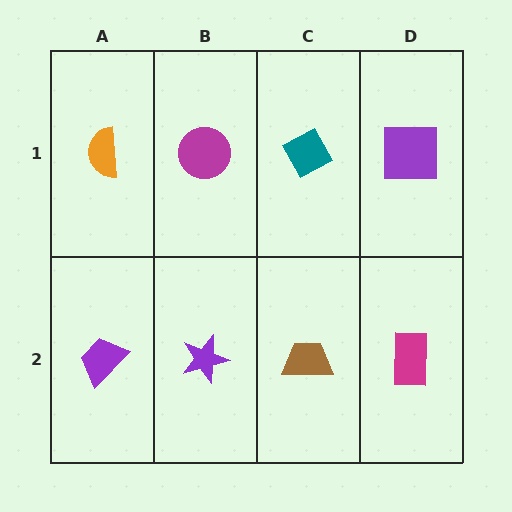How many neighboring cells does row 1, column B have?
3.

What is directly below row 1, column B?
A purple star.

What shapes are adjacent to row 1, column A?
A purple trapezoid (row 2, column A), a magenta circle (row 1, column B).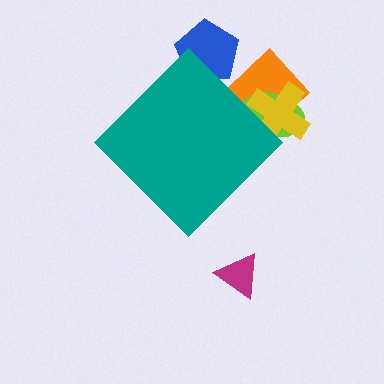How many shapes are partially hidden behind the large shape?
4 shapes are partially hidden.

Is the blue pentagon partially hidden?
Yes, the blue pentagon is partially hidden behind the teal diamond.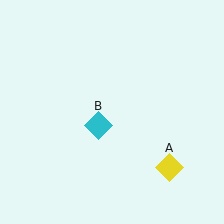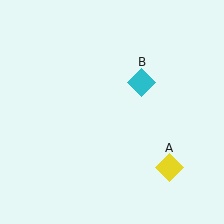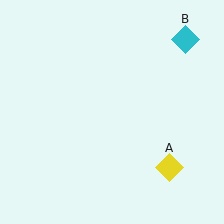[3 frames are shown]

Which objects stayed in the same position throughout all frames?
Yellow diamond (object A) remained stationary.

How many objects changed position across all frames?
1 object changed position: cyan diamond (object B).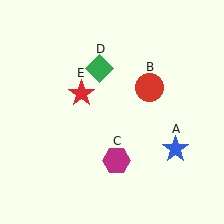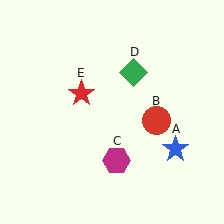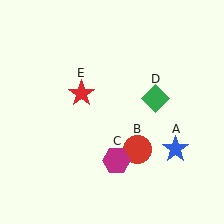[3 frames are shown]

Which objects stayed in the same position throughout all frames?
Blue star (object A) and magenta hexagon (object C) and red star (object E) remained stationary.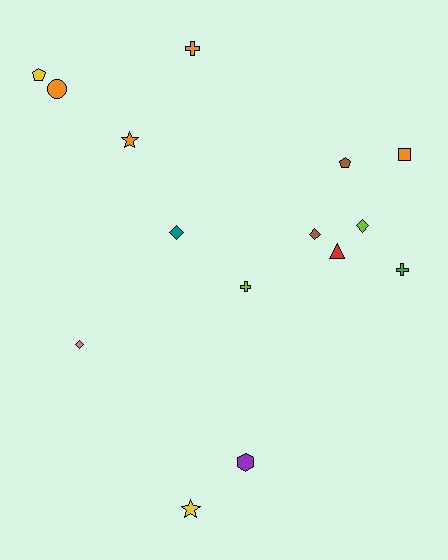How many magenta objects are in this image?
There are no magenta objects.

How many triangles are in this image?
There is 1 triangle.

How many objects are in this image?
There are 15 objects.